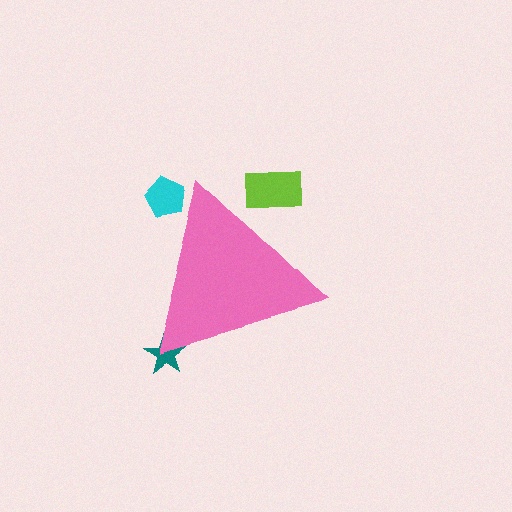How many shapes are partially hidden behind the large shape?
3 shapes are partially hidden.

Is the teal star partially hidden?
Yes, the teal star is partially hidden behind the pink triangle.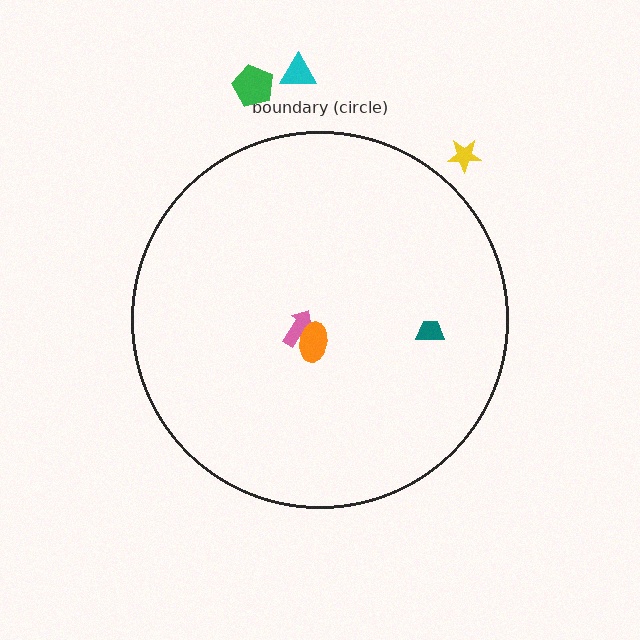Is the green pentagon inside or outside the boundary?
Outside.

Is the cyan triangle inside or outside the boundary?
Outside.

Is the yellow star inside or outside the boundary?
Outside.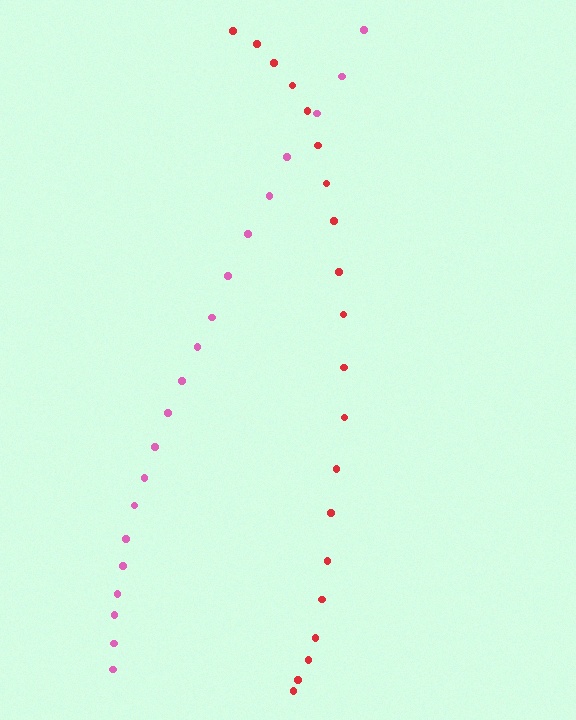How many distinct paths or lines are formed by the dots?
There are 2 distinct paths.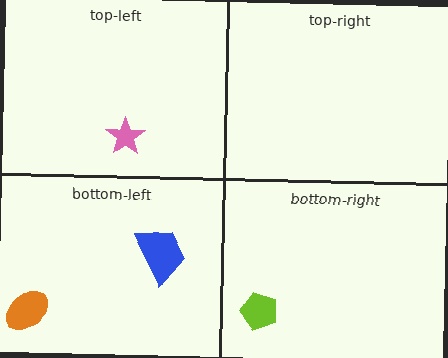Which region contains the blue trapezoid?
The bottom-left region.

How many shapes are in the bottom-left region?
2.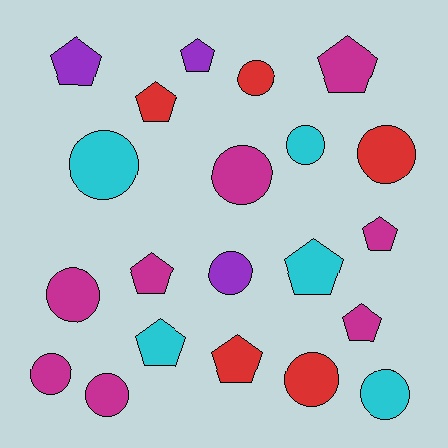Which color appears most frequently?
Magenta, with 8 objects.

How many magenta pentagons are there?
There are 4 magenta pentagons.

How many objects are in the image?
There are 21 objects.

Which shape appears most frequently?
Circle, with 11 objects.